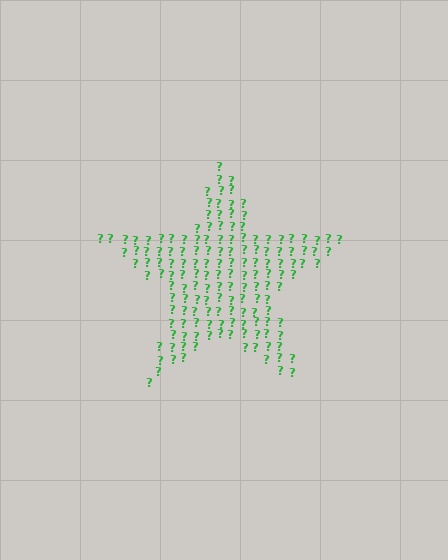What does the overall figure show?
The overall figure shows a star.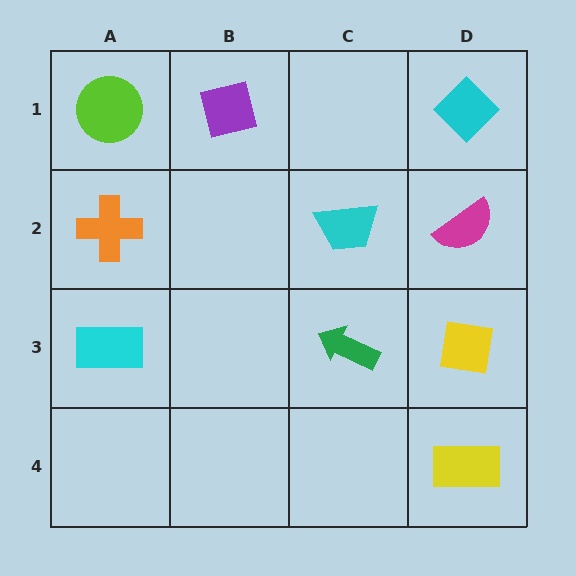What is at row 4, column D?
A yellow rectangle.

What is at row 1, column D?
A cyan diamond.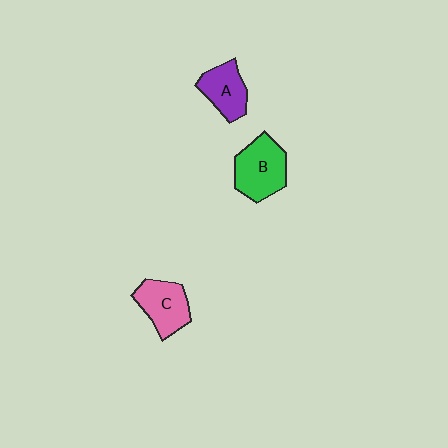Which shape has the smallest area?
Shape A (purple).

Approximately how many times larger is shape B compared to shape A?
Approximately 1.3 times.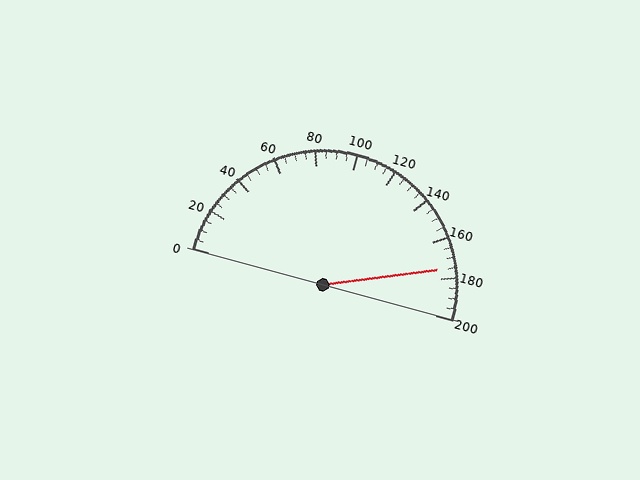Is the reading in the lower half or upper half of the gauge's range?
The reading is in the upper half of the range (0 to 200).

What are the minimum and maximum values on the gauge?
The gauge ranges from 0 to 200.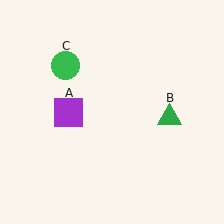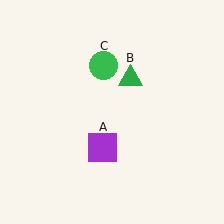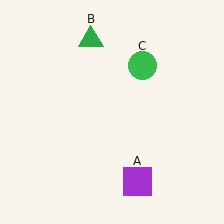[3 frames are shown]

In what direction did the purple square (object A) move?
The purple square (object A) moved down and to the right.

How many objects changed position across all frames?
3 objects changed position: purple square (object A), green triangle (object B), green circle (object C).